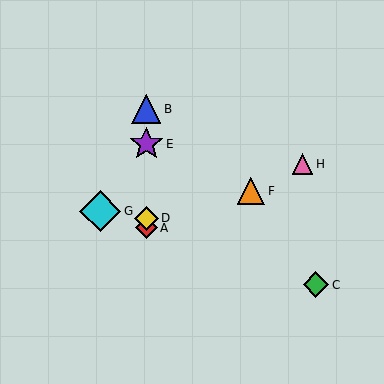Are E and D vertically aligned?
Yes, both are at x≈146.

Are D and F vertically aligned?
No, D is at x≈146 and F is at x≈251.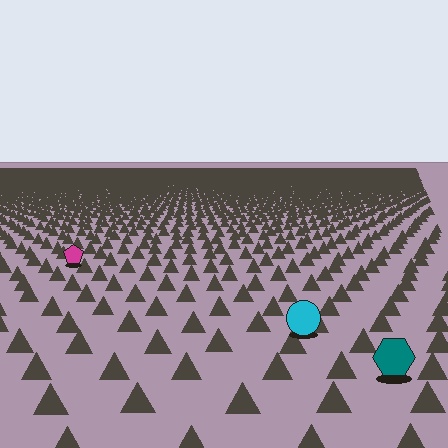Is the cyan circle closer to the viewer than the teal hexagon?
No. The teal hexagon is closer — you can tell from the texture gradient: the ground texture is coarser near it.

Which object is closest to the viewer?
The teal hexagon is closest. The texture marks near it are larger and more spread out.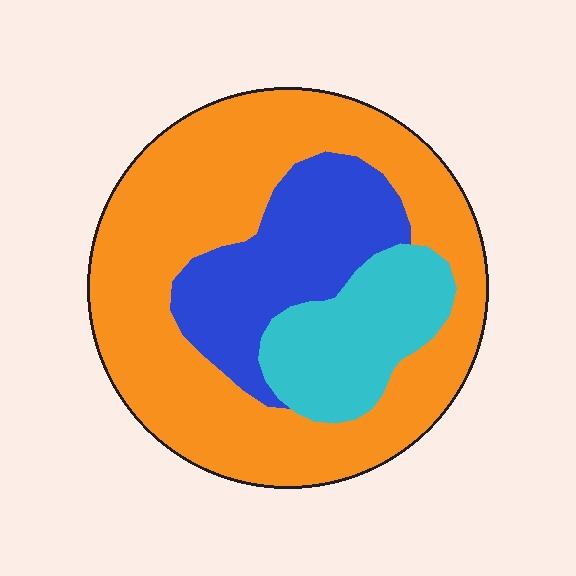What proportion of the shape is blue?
Blue covers roughly 20% of the shape.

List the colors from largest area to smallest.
From largest to smallest: orange, blue, cyan.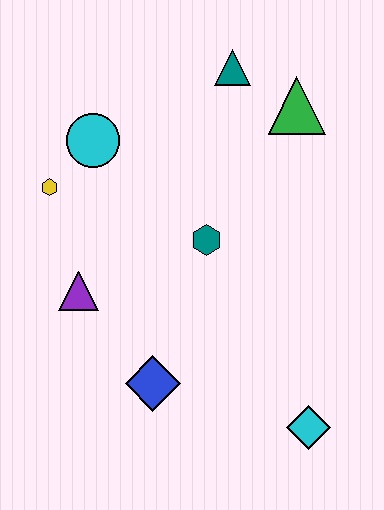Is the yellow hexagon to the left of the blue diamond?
Yes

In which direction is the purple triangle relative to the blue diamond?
The purple triangle is above the blue diamond.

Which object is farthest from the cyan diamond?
The teal triangle is farthest from the cyan diamond.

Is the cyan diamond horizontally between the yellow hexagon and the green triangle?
No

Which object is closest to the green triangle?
The teal triangle is closest to the green triangle.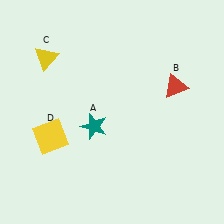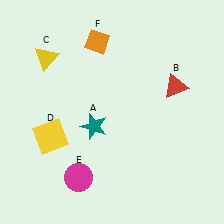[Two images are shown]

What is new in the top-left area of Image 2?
An orange diamond (F) was added in the top-left area of Image 2.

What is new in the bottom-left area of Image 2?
A magenta circle (E) was added in the bottom-left area of Image 2.